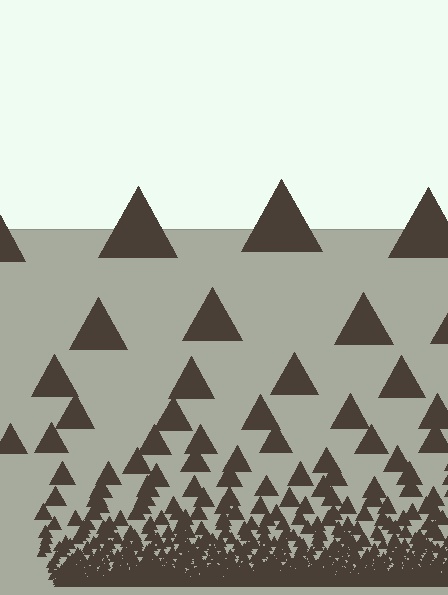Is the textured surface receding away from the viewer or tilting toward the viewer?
The surface appears to tilt toward the viewer. Texture elements get larger and sparser toward the top.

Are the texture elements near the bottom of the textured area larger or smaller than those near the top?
Smaller. The gradient is inverted — elements near the bottom are smaller and denser.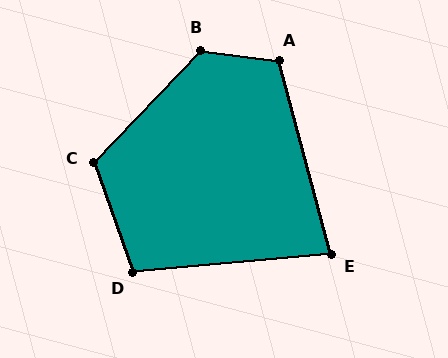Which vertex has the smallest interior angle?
E, at approximately 81 degrees.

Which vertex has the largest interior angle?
B, at approximately 126 degrees.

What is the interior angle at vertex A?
Approximately 112 degrees (obtuse).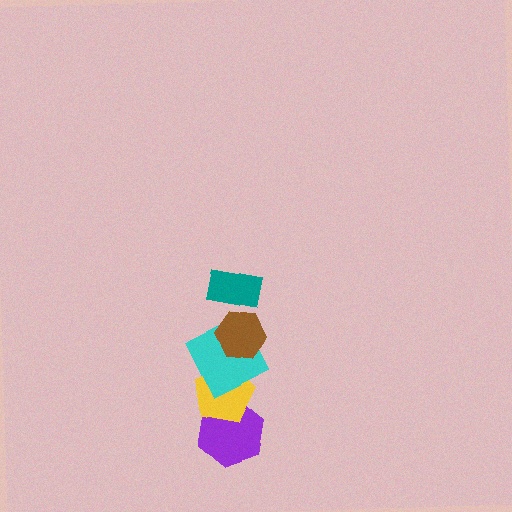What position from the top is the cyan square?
The cyan square is 3rd from the top.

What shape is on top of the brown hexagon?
The teal rectangle is on top of the brown hexagon.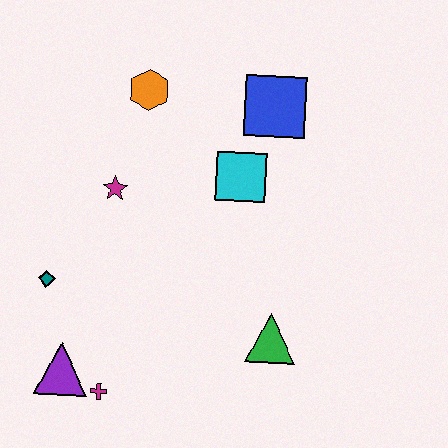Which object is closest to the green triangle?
The cyan square is closest to the green triangle.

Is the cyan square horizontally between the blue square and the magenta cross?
Yes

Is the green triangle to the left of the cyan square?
No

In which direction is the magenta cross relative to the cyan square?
The magenta cross is below the cyan square.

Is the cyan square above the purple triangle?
Yes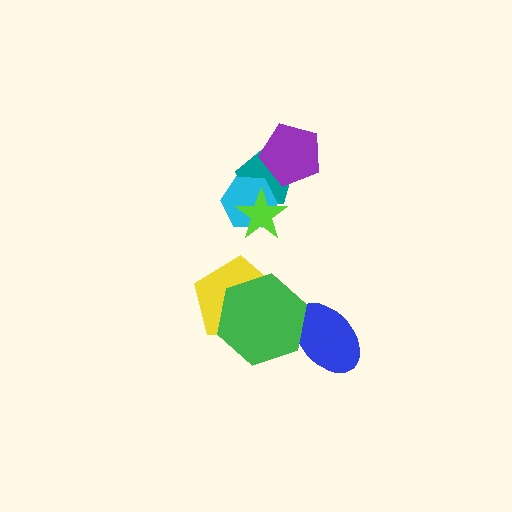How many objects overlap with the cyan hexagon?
2 objects overlap with the cyan hexagon.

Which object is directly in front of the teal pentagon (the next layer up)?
The purple pentagon is directly in front of the teal pentagon.